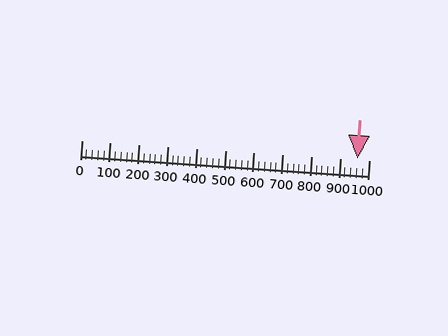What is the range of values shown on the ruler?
The ruler shows values from 0 to 1000.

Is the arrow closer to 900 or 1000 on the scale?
The arrow is closer to 1000.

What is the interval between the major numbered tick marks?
The major tick marks are spaced 100 units apart.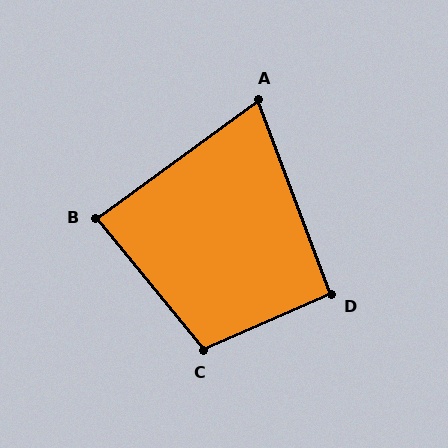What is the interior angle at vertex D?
Approximately 93 degrees (approximately right).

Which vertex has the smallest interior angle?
A, at approximately 74 degrees.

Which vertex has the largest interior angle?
C, at approximately 106 degrees.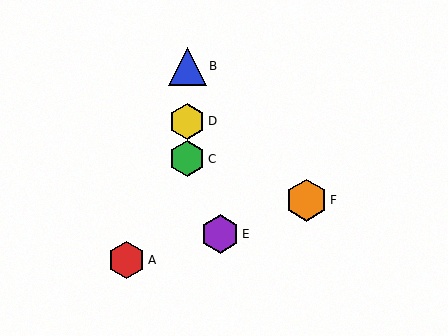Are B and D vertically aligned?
Yes, both are at x≈187.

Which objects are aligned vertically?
Objects B, C, D are aligned vertically.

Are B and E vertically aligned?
No, B is at x≈187 and E is at x≈220.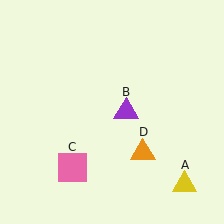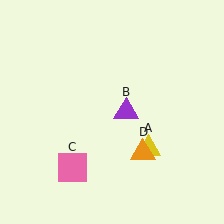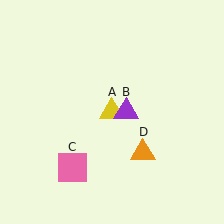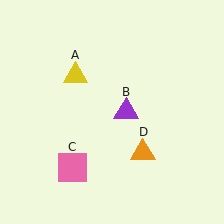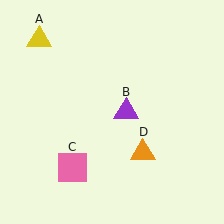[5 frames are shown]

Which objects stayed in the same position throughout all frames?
Purple triangle (object B) and pink square (object C) and orange triangle (object D) remained stationary.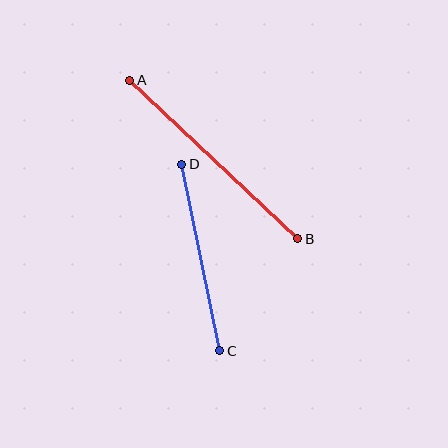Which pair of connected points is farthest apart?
Points A and B are farthest apart.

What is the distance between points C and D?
The distance is approximately 190 pixels.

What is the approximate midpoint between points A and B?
The midpoint is at approximately (214, 160) pixels.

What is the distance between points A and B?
The distance is approximately 231 pixels.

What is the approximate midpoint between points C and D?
The midpoint is at approximately (201, 258) pixels.